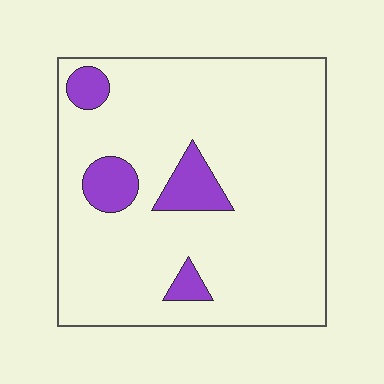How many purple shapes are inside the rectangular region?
4.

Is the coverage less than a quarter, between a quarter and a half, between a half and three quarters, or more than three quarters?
Less than a quarter.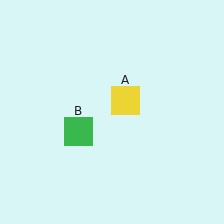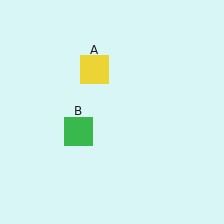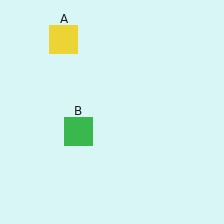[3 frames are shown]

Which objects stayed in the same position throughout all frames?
Green square (object B) remained stationary.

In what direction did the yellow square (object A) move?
The yellow square (object A) moved up and to the left.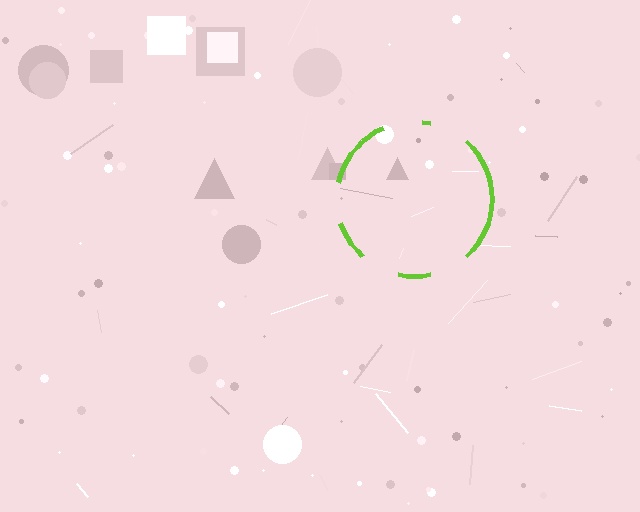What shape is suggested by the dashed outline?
The dashed outline suggests a circle.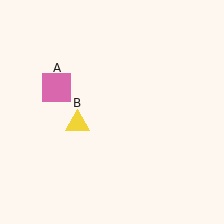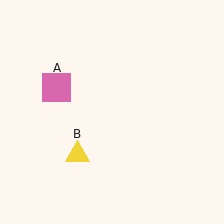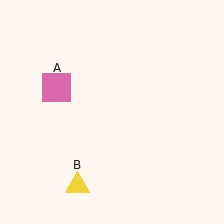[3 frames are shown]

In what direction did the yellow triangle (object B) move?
The yellow triangle (object B) moved down.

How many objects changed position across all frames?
1 object changed position: yellow triangle (object B).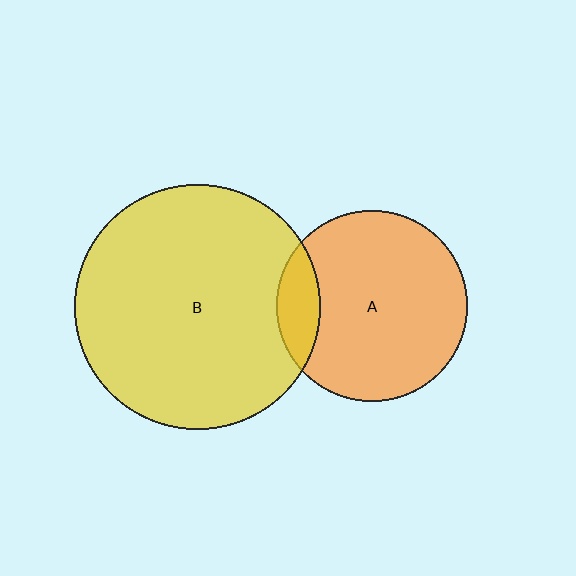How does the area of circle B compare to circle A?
Approximately 1.6 times.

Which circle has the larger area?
Circle B (yellow).